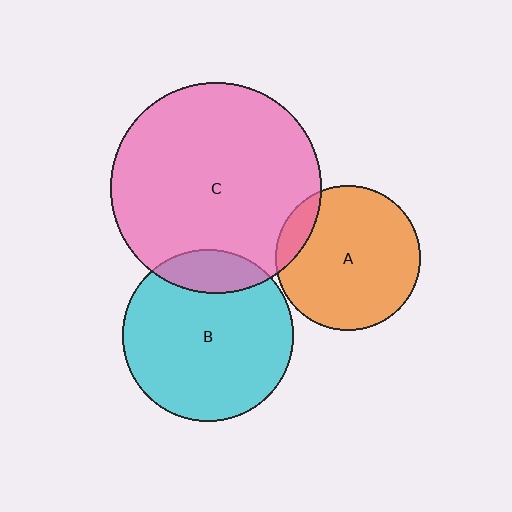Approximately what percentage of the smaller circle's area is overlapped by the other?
Approximately 10%.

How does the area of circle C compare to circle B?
Approximately 1.5 times.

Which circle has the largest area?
Circle C (pink).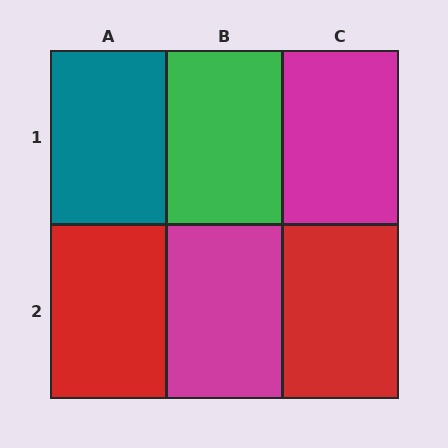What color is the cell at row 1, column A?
Teal.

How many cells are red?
2 cells are red.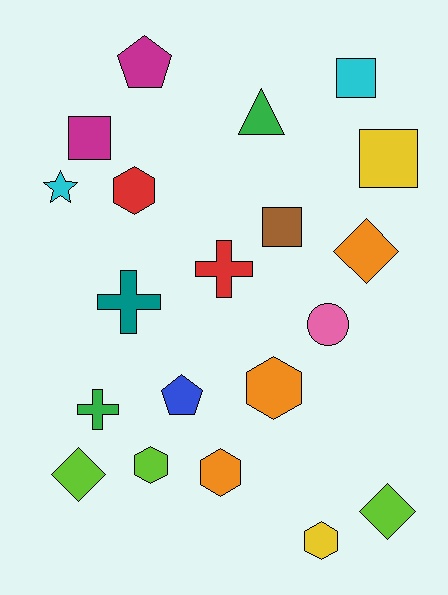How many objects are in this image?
There are 20 objects.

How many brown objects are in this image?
There is 1 brown object.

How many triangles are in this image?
There is 1 triangle.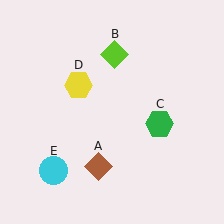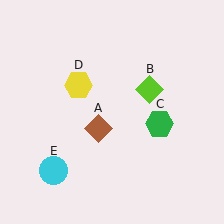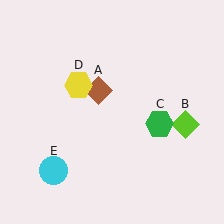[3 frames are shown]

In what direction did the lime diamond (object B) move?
The lime diamond (object B) moved down and to the right.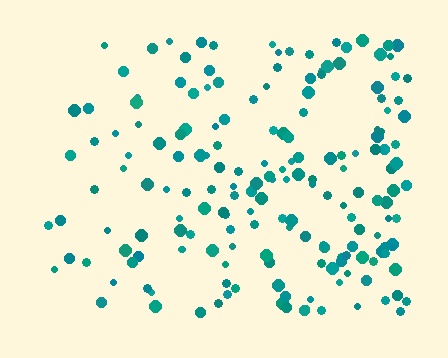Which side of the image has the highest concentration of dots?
The right.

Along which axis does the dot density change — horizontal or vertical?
Horizontal.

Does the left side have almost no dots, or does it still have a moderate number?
Still a moderate number, just noticeably fewer than the right.